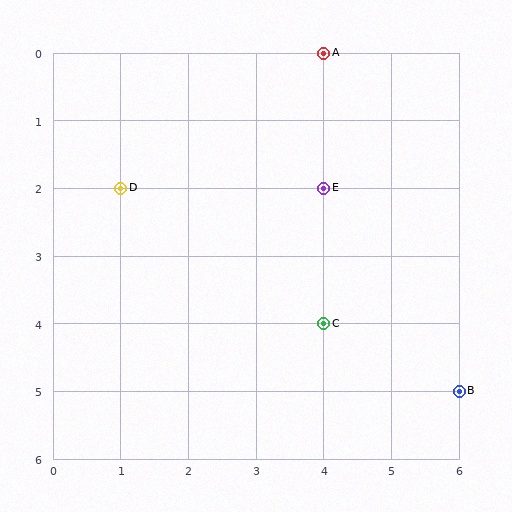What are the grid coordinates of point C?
Point C is at grid coordinates (4, 4).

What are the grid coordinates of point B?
Point B is at grid coordinates (6, 5).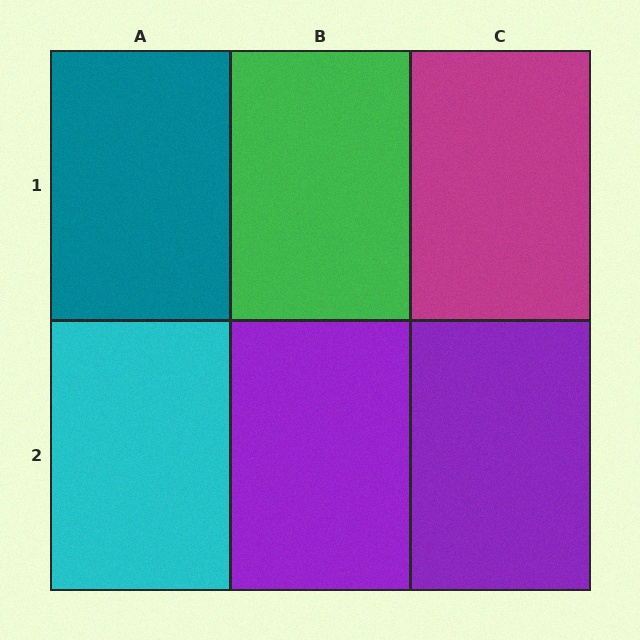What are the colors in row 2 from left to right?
Cyan, purple, purple.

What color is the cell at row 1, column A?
Teal.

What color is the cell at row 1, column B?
Green.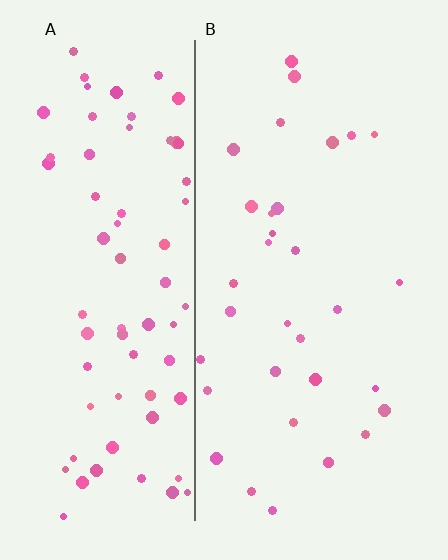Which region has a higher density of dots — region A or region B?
A (the left).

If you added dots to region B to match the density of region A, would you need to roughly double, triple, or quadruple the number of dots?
Approximately double.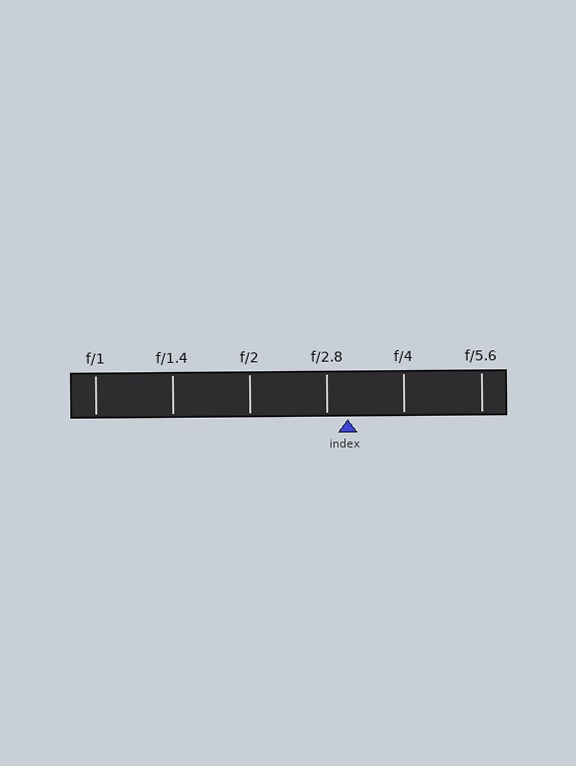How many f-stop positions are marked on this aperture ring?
There are 6 f-stop positions marked.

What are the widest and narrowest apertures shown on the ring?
The widest aperture shown is f/1 and the narrowest is f/5.6.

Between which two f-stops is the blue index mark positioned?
The index mark is between f/2.8 and f/4.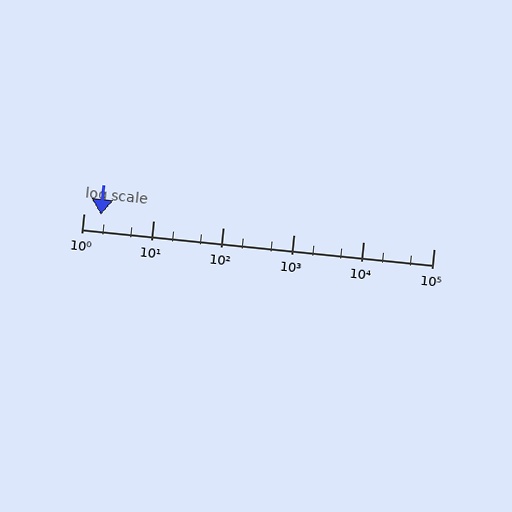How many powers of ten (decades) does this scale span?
The scale spans 5 decades, from 1 to 100000.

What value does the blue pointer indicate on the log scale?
The pointer indicates approximately 1.8.